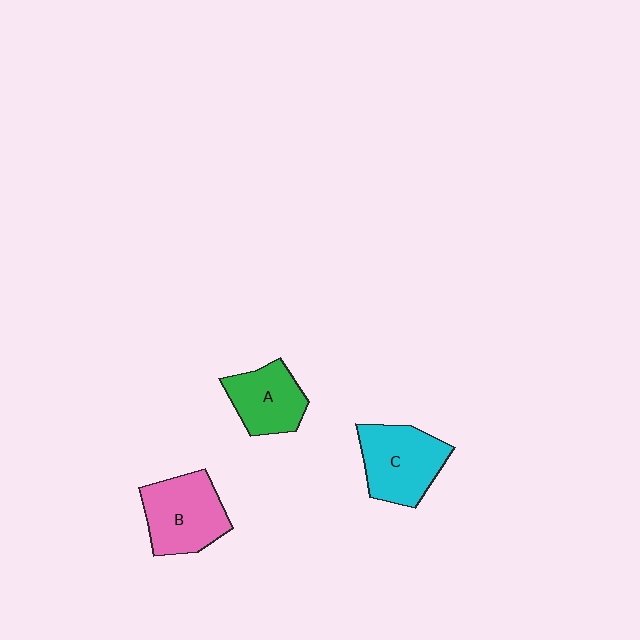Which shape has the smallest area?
Shape A (green).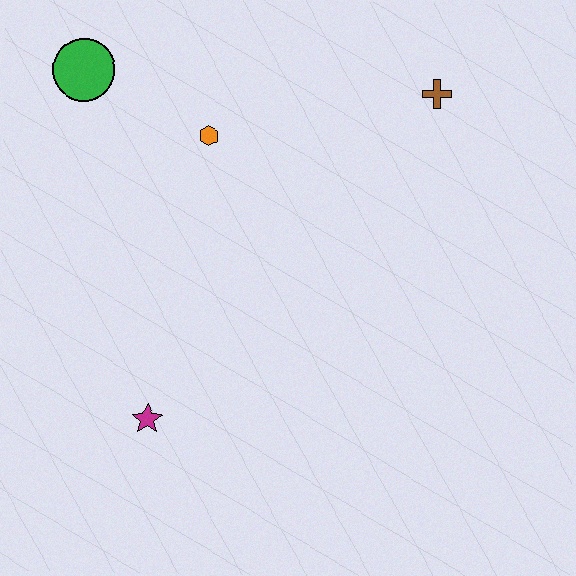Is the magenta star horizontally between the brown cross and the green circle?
Yes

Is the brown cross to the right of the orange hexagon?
Yes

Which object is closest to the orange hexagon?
The green circle is closest to the orange hexagon.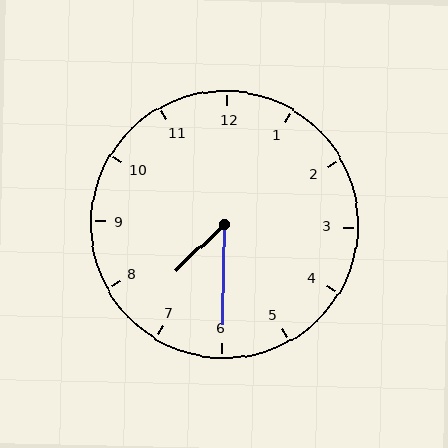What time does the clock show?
7:30.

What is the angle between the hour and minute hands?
Approximately 45 degrees.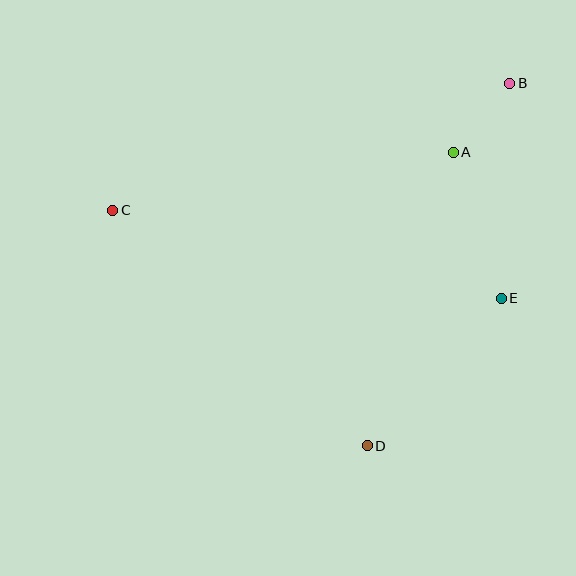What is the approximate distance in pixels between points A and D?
The distance between A and D is approximately 306 pixels.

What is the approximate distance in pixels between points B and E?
The distance between B and E is approximately 215 pixels.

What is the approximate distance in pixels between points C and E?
The distance between C and E is approximately 398 pixels.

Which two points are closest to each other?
Points A and B are closest to each other.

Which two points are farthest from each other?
Points B and C are farthest from each other.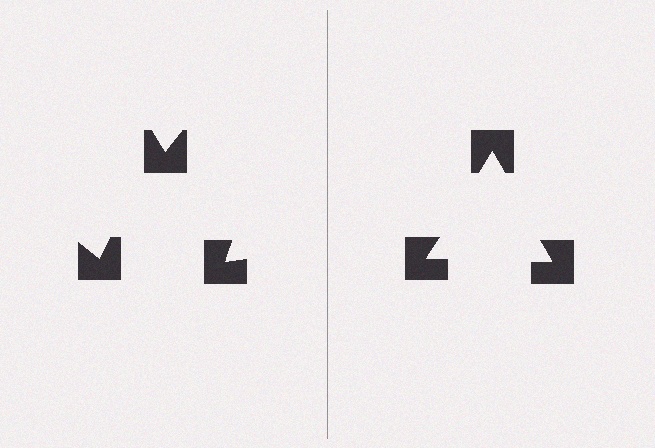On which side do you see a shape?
An illusory triangle appears on the right side. On the left side the wedge cuts are rotated, so no coherent shape forms.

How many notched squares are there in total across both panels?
6 — 3 on each side.